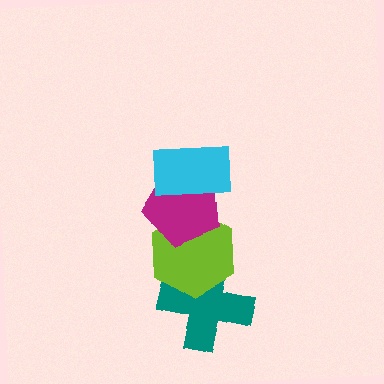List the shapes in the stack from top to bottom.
From top to bottom: the cyan rectangle, the magenta pentagon, the lime hexagon, the teal cross.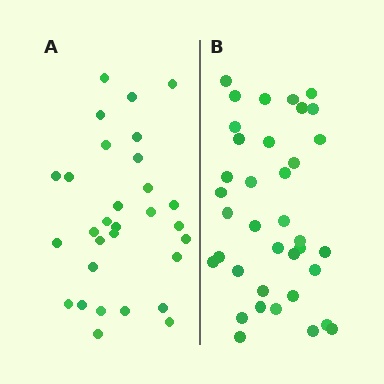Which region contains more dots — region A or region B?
Region B (the right region) has more dots.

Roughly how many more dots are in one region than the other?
Region B has roughly 8 or so more dots than region A.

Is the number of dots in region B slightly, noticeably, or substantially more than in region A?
Region B has only slightly more — the two regions are fairly close. The ratio is roughly 1.2 to 1.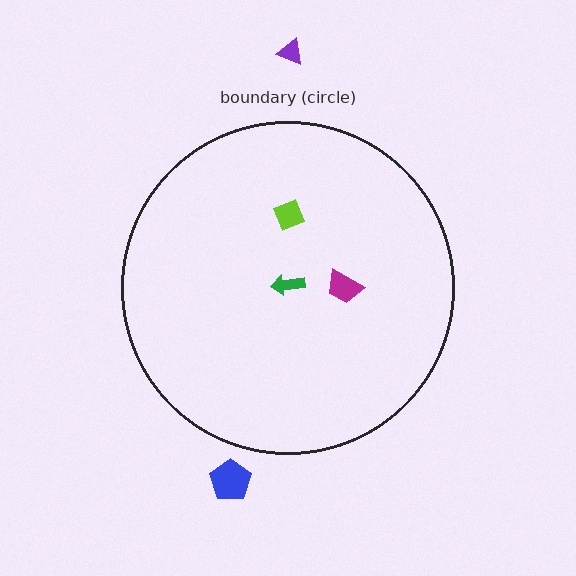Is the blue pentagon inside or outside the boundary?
Outside.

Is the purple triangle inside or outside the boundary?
Outside.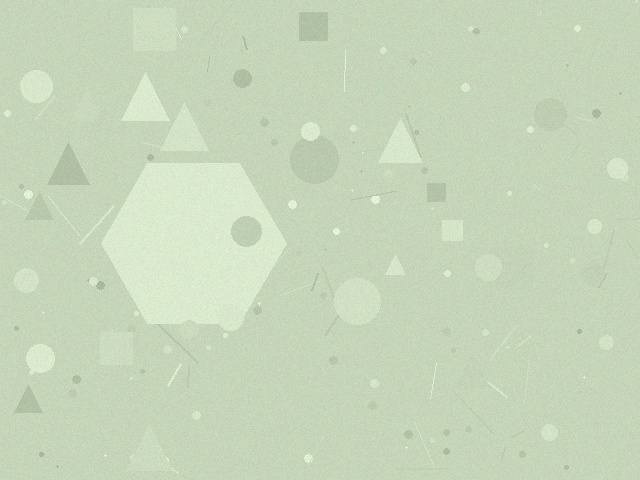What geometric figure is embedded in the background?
A hexagon is embedded in the background.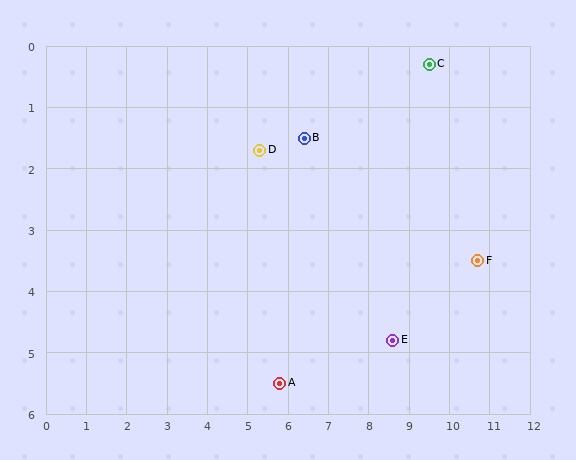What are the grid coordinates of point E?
Point E is at approximately (8.6, 4.8).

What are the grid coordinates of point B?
Point B is at approximately (6.4, 1.5).